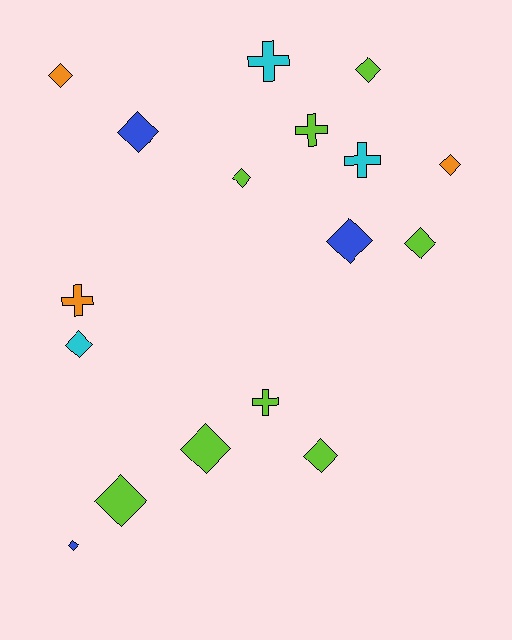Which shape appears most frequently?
Diamond, with 12 objects.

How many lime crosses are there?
There are 2 lime crosses.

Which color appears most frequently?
Lime, with 8 objects.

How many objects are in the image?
There are 17 objects.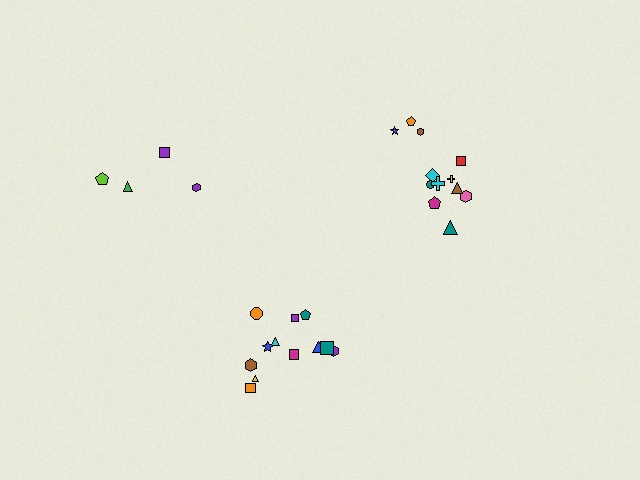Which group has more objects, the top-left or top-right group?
The top-right group.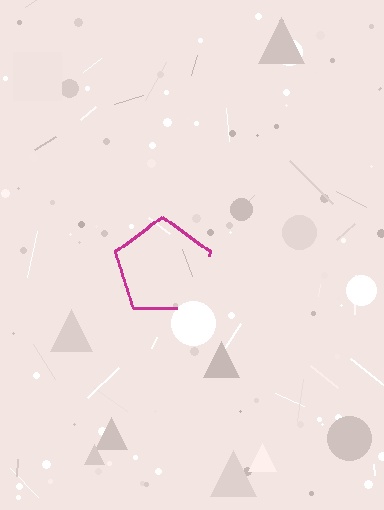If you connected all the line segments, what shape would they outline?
They would outline a pentagon.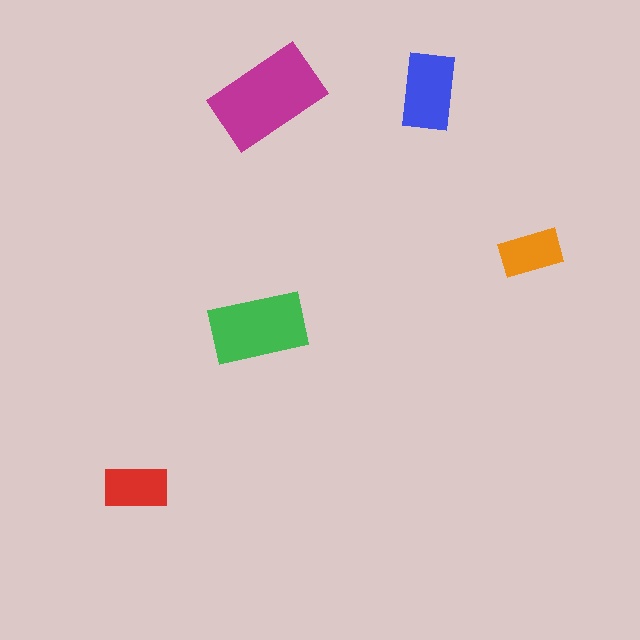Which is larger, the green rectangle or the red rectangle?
The green one.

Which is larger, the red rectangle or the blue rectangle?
The blue one.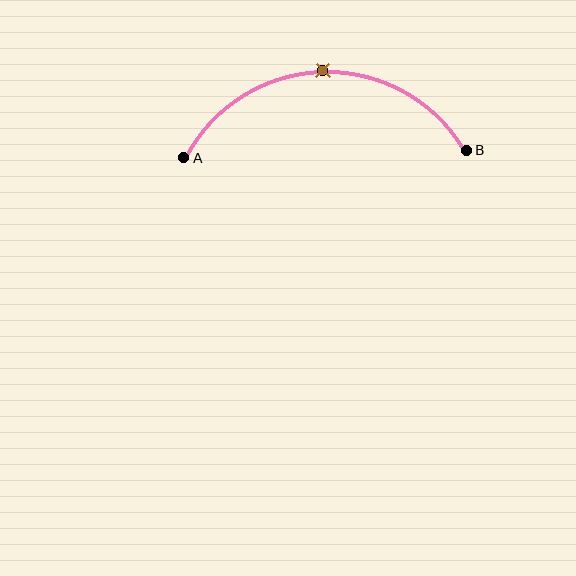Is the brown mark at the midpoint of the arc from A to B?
Yes. The brown mark lies on the arc at equal arc-length from both A and B — it is the arc midpoint.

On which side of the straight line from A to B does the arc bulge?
The arc bulges above the straight line connecting A and B.